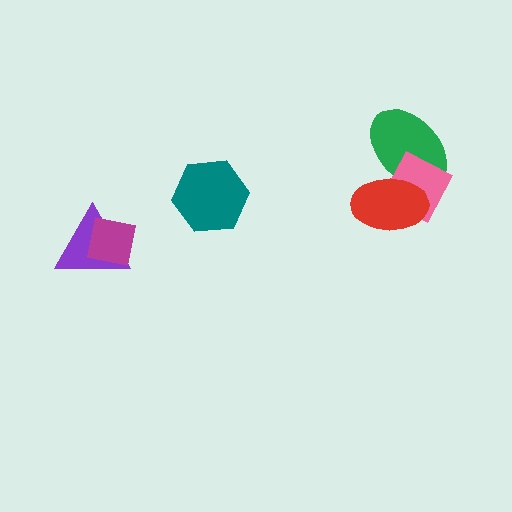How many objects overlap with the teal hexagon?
0 objects overlap with the teal hexagon.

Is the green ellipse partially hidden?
Yes, it is partially covered by another shape.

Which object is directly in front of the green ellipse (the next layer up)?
The pink diamond is directly in front of the green ellipse.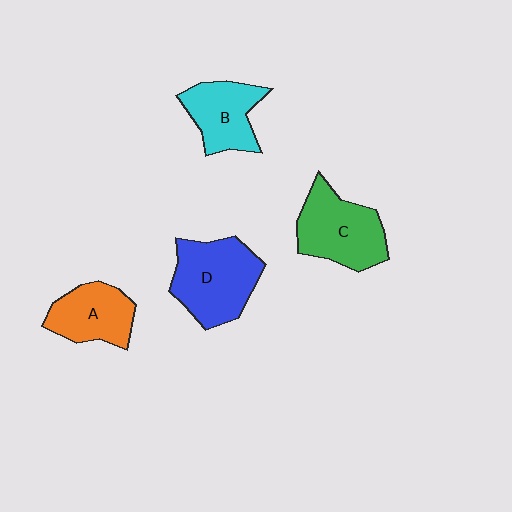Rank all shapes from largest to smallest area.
From largest to smallest: D (blue), C (green), B (cyan), A (orange).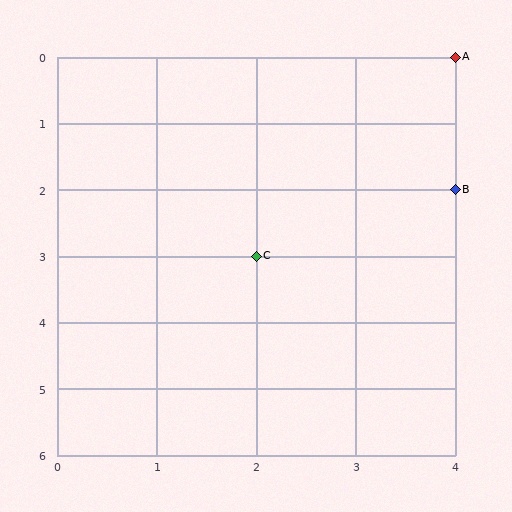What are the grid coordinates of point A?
Point A is at grid coordinates (4, 0).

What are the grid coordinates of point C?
Point C is at grid coordinates (2, 3).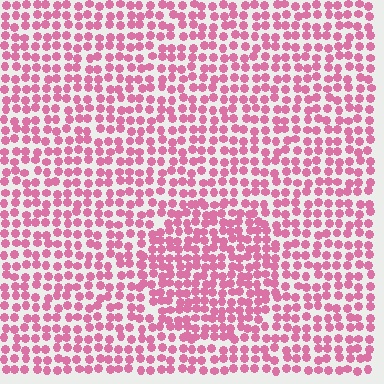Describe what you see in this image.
The image contains small pink elements arranged at two different densities. A circle-shaped region is visible where the elements are more densely packed than the surrounding area.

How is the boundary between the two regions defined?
The boundary is defined by a change in element density (approximately 1.4x ratio). All elements are the same color, size, and shape.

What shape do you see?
I see a circle.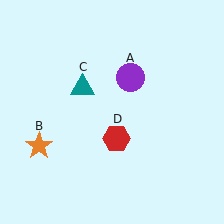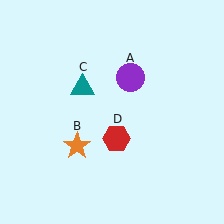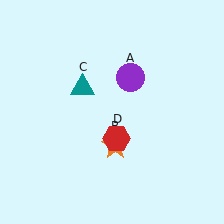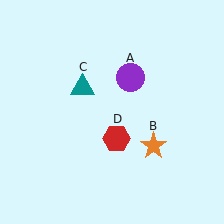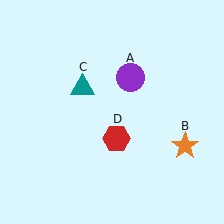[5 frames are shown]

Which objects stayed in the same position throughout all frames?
Purple circle (object A) and teal triangle (object C) and red hexagon (object D) remained stationary.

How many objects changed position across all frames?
1 object changed position: orange star (object B).